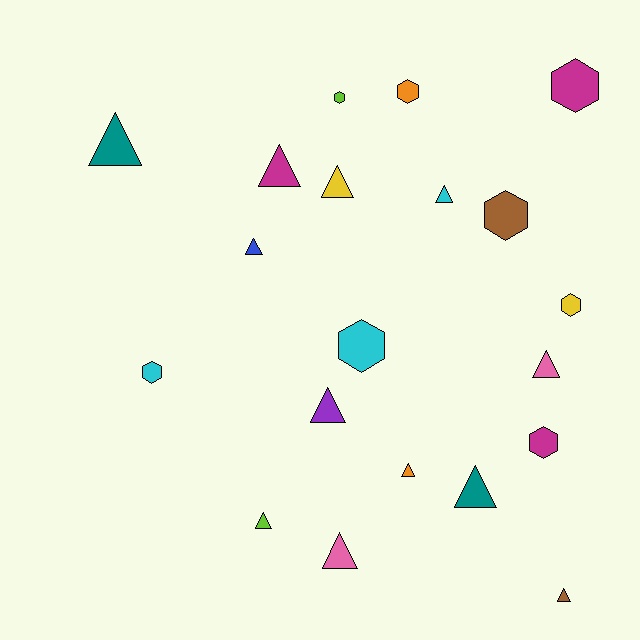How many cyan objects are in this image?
There are 3 cyan objects.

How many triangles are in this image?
There are 12 triangles.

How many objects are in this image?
There are 20 objects.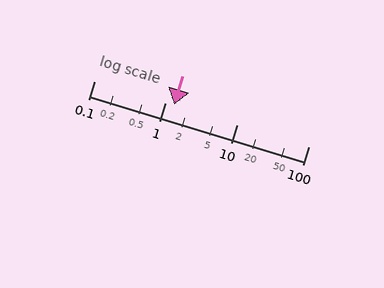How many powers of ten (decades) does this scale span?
The scale spans 3 decades, from 0.1 to 100.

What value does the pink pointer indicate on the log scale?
The pointer indicates approximately 1.3.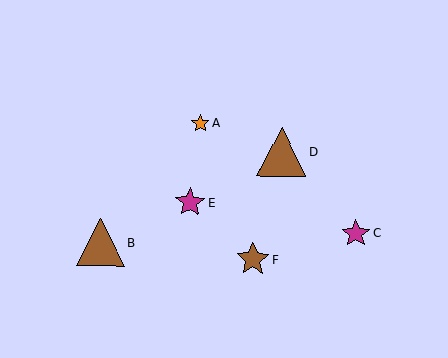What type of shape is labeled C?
Shape C is a magenta star.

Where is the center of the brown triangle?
The center of the brown triangle is at (282, 152).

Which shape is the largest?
The brown triangle (labeled D) is the largest.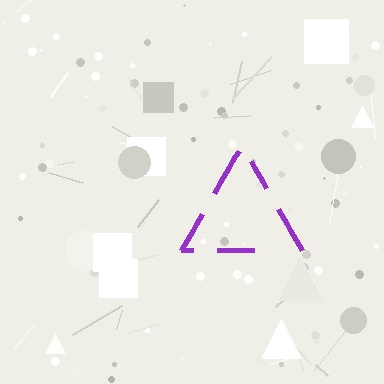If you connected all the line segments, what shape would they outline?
They would outline a triangle.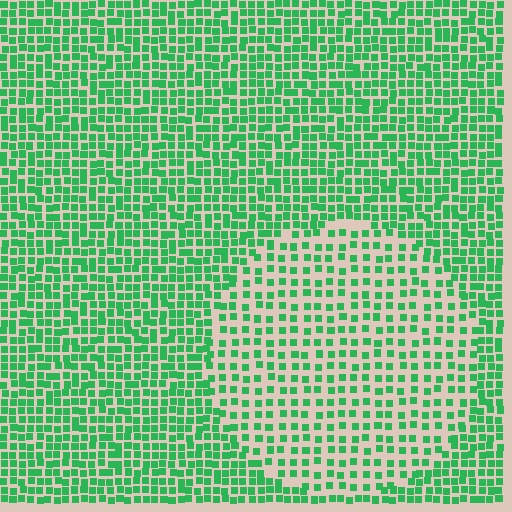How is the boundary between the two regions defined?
The boundary is defined by a change in element density (approximately 1.8x ratio). All elements are the same color, size, and shape.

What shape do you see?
I see a circle.